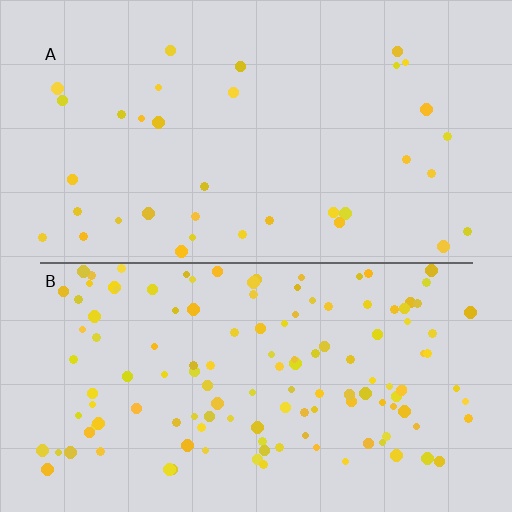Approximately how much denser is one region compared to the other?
Approximately 3.6× — region B over region A.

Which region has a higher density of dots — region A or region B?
B (the bottom).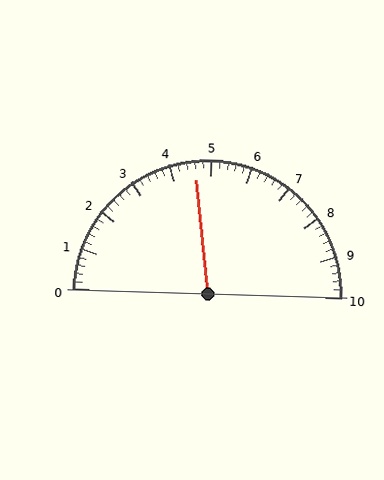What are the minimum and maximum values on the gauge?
The gauge ranges from 0 to 10.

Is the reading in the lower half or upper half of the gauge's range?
The reading is in the lower half of the range (0 to 10).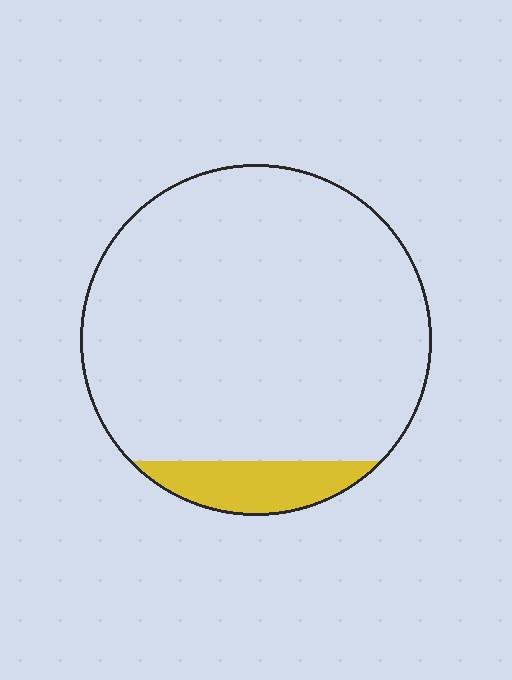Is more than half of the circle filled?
No.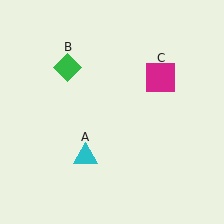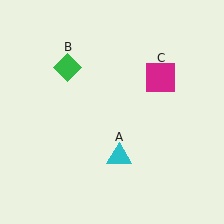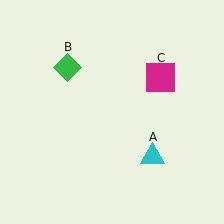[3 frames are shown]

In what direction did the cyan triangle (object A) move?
The cyan triangle (object A) moved right.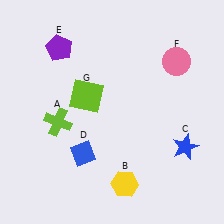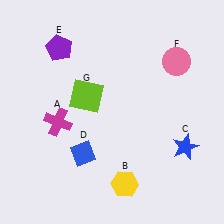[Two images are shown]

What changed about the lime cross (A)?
In Image 1, A is lime. In Image 2, it changed to magenta.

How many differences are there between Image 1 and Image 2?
There is 1 difference between the two images.